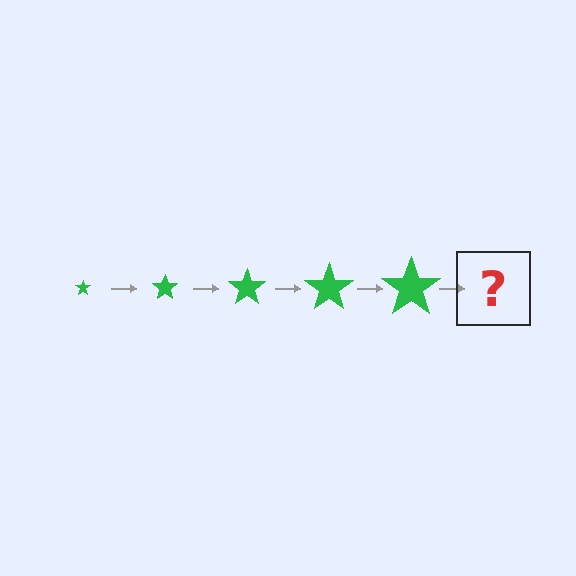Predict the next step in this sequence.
The next step is a green star, larger than the previous one.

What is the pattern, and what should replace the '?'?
The pattern is that the star gets progressively larger each step. The '?' should be a green star, larger than the previous one.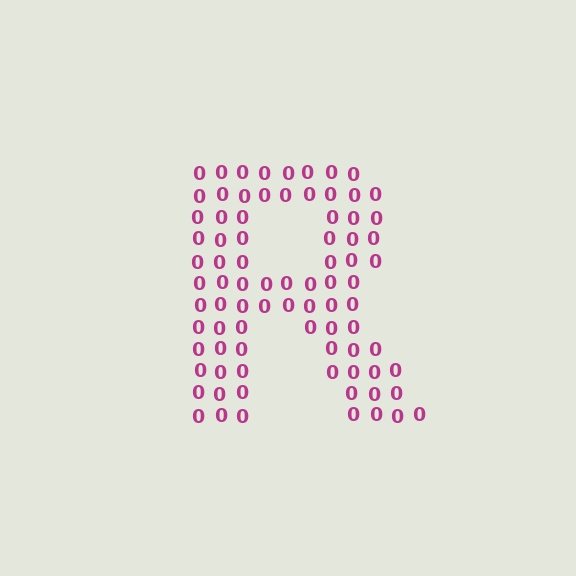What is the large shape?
The large shape is the letter R.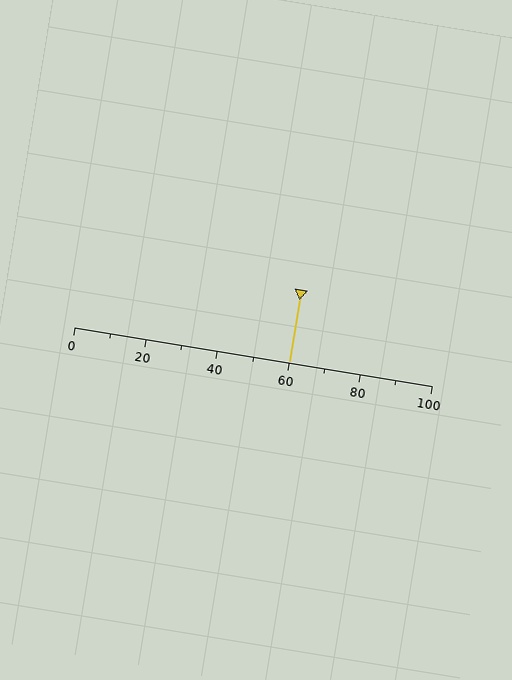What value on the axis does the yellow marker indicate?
The marker indicates approximately 60.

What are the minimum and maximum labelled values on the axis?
The axis runs from 0 to 100.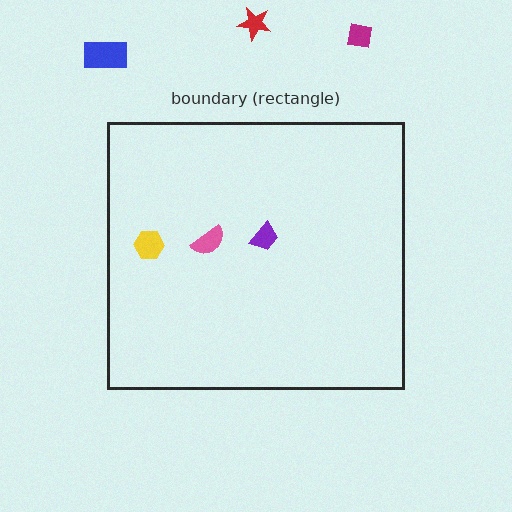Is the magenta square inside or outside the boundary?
Outside.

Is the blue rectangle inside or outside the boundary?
Outside.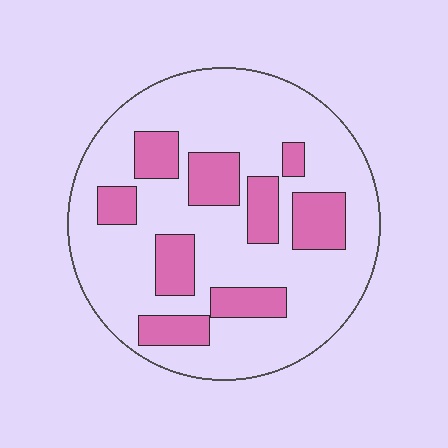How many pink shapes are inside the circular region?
9.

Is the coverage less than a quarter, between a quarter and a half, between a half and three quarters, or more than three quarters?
Between a quarter and a half.